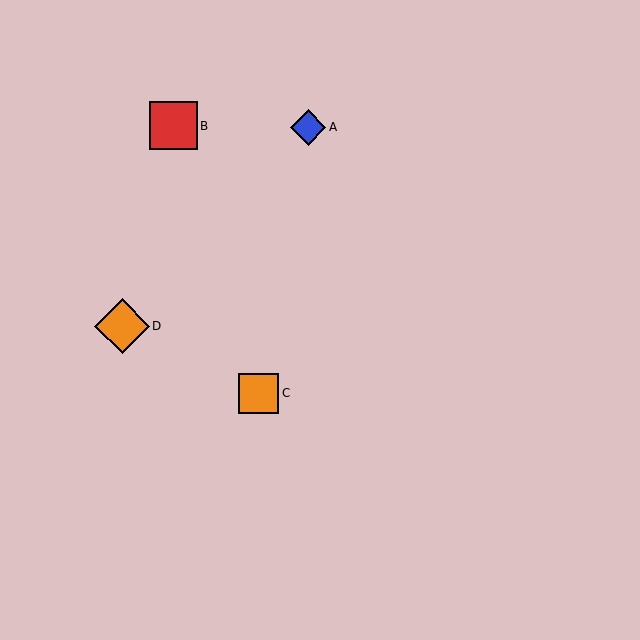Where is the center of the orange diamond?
The center of the orange diamond is at (122, 326).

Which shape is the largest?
The orange diamond (labeled D) is the largest.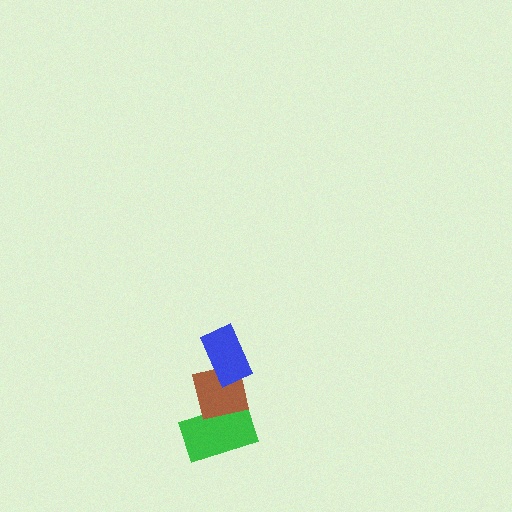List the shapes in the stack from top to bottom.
From top to bottom: the blue rectangle, the brown square, the green rectangle.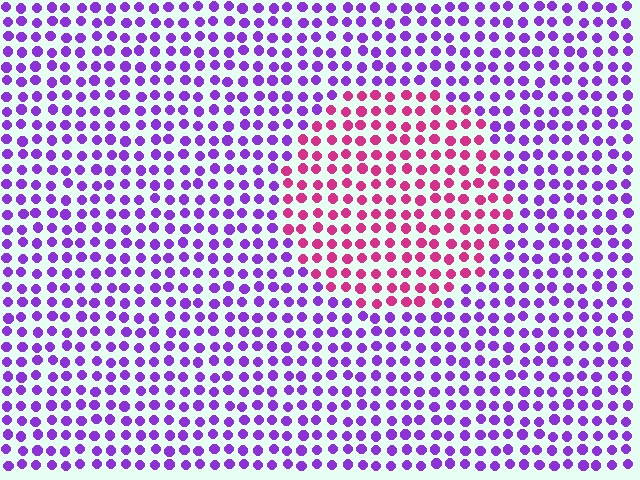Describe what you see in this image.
The image is filled with small purple elements in a uniform arrangement. A circle-shaped region is visible where the elements are tinted to a slightly different hue, forming a subtle color boundary.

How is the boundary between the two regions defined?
The boundary is defined purely by a slight shift in hue (about 54 degrees). Spacing, size, and orientation are identical on both sides.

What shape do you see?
I see a circle.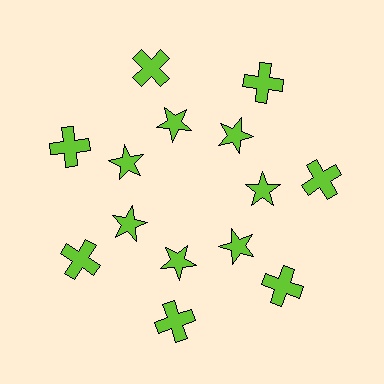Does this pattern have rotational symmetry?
Yes, this pattern has 7-fold rotational symmetry. It looks the same after rotating 51 degrees around the center.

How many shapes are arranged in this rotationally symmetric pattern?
There are 14 shapes, arranged in 7 groups of 2.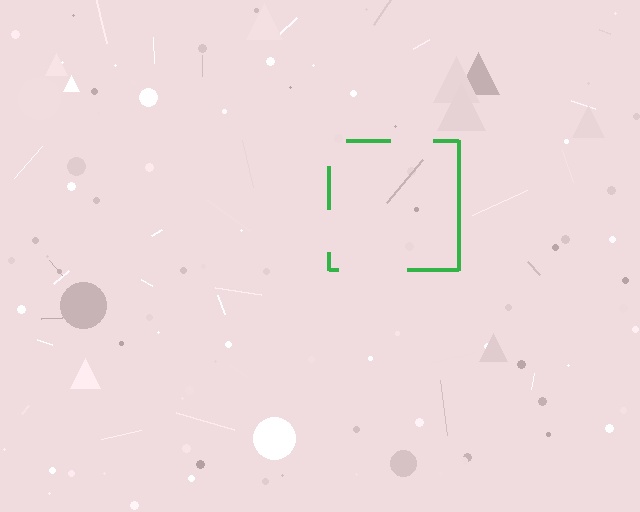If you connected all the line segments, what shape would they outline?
They would outline a square.